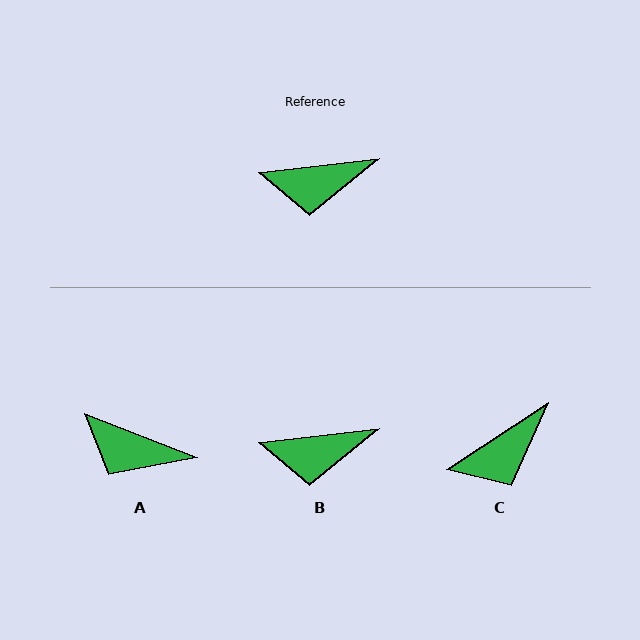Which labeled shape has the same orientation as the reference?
B.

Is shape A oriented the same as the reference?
No, it is off by about 28 degrees.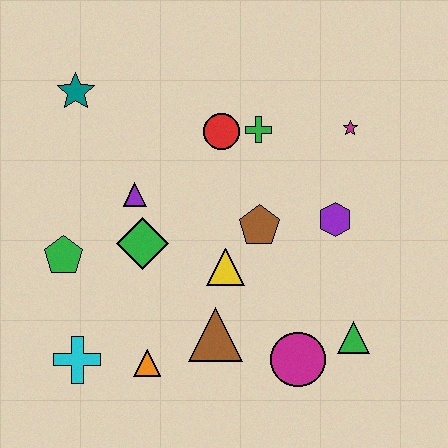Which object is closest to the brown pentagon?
The yellow triangle is closest to the brown pentagon.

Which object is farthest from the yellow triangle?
The teal star is farthest from the yellow triangle.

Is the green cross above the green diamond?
Yes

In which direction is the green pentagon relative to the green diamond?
The green pentagon is to the left of the green diamond.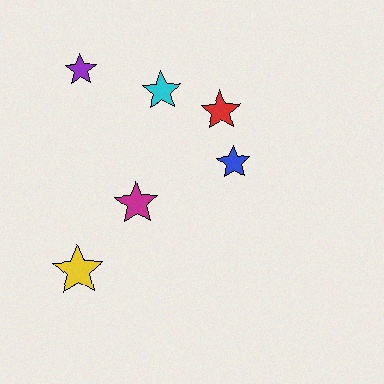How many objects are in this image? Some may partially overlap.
There are 6 objects.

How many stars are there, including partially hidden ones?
There are 6 stars.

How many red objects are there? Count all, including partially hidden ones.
There is 1 red object.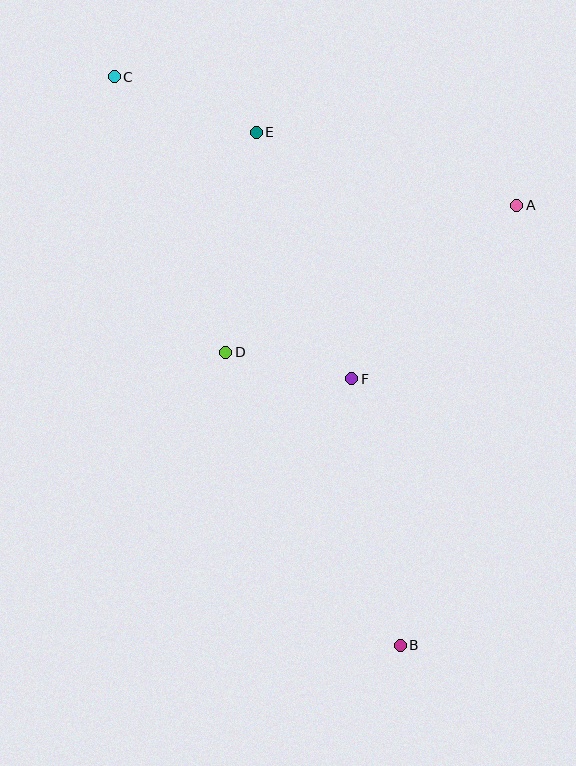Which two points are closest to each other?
Points D and F are closest to each other.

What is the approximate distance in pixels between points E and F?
The distance between E and F is approximately 264 pixels.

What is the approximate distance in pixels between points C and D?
The distance between C and D is approximately 297 pixels.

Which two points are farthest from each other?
Points B and C are farthest from each other.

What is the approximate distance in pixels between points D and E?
The distance between D and E is approximately 222 pixels.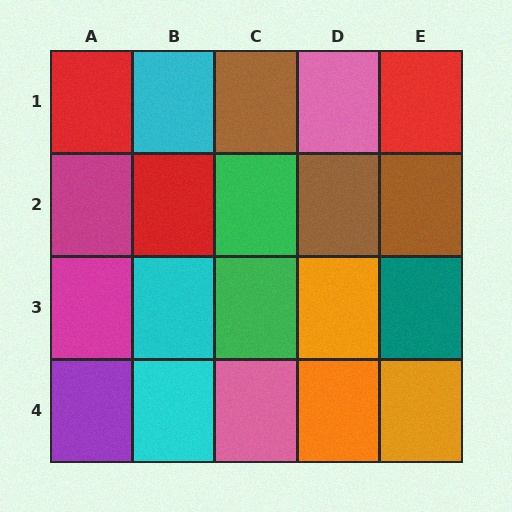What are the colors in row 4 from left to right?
Purple, cyan, pink, orange, orange.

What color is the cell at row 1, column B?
Cyan.